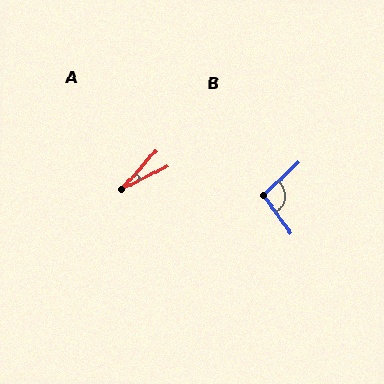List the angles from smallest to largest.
A (21°), B (97°).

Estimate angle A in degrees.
Approximately 21 degrees.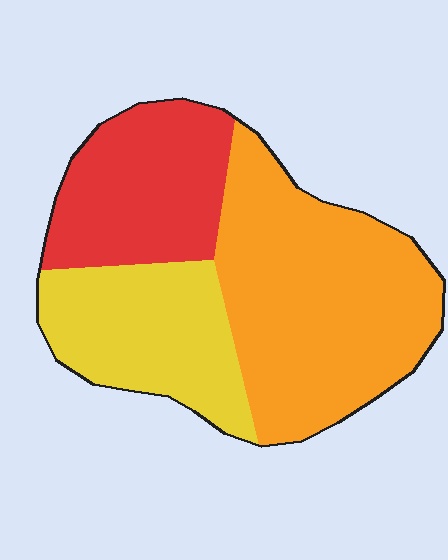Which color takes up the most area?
Orange, at roughly 45%.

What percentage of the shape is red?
Red covers about 25% of the shape.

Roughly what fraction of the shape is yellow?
Yellow covers roughly 25% of the shape.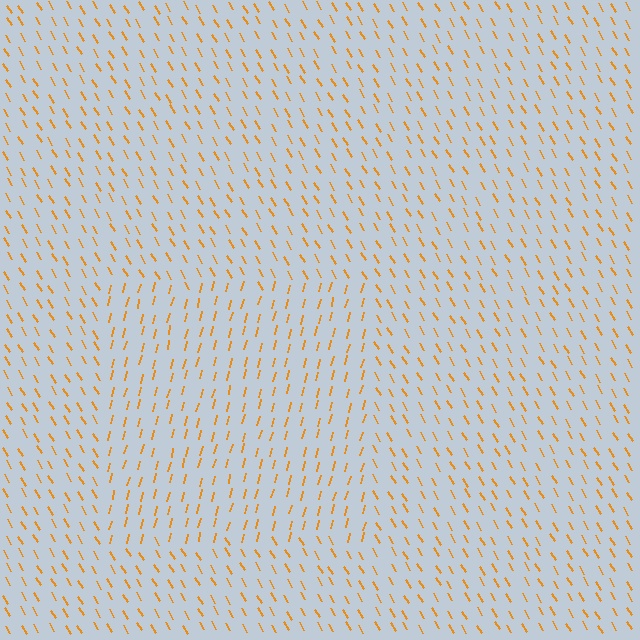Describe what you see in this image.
The image is filled with small orange line segments. A rectangle region in the image has lines oriented differently from the surrounding lines, creating a visible texture boundary.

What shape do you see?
I see a rectangle.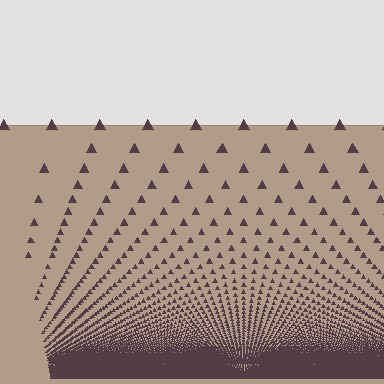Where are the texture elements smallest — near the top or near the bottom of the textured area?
Near the bottom.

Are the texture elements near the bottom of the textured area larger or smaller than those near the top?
Smaller. The gradient is inverted — elements near the bottom are smaller and denser.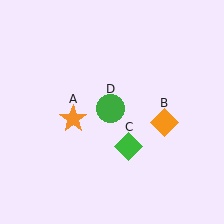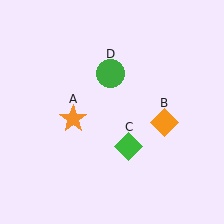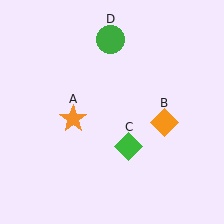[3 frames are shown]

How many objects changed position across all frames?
1 object changed position: green circle (object D).